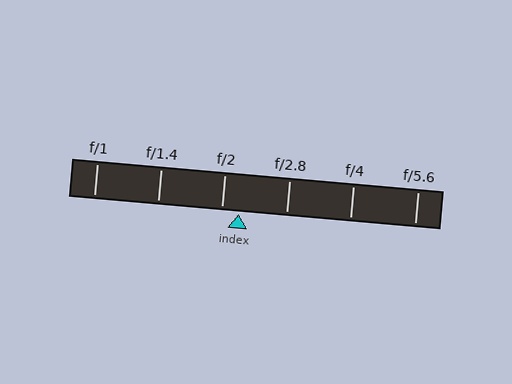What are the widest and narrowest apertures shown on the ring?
The widest aperture shown is f/1 and the narrowest is f/5.6.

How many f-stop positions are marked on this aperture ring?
There are 6 f-stop positions marked.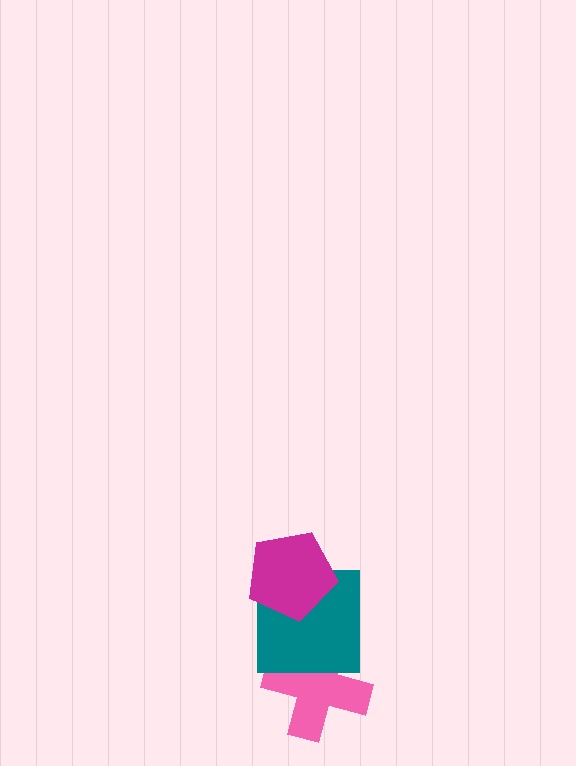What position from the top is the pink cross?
The pink cross is 3rd from the top.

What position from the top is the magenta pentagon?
The magenta pentagon is 1st from the top.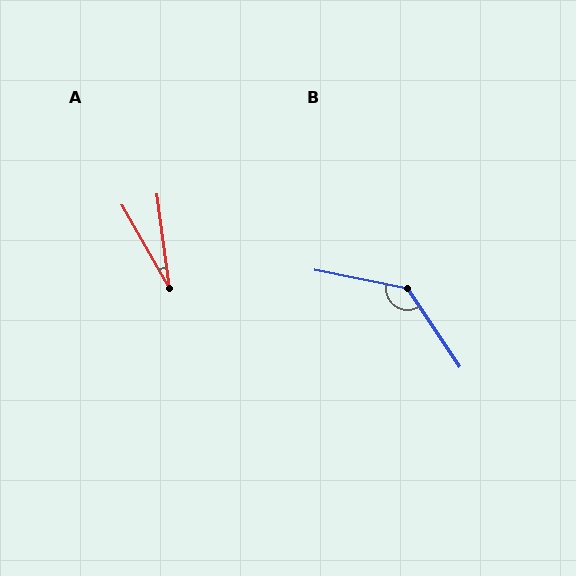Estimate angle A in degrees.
Approximately 22 degrees.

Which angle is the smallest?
A, at approximately 22 degrees.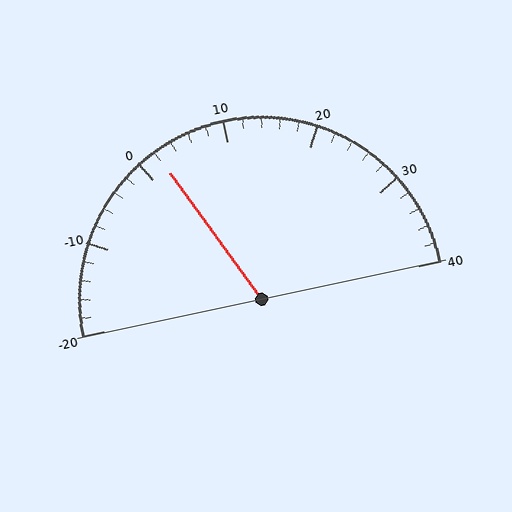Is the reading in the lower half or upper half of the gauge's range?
The reading is in the lower half of the range (-20 to 40).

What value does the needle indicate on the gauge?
The needle indicates approximately 2.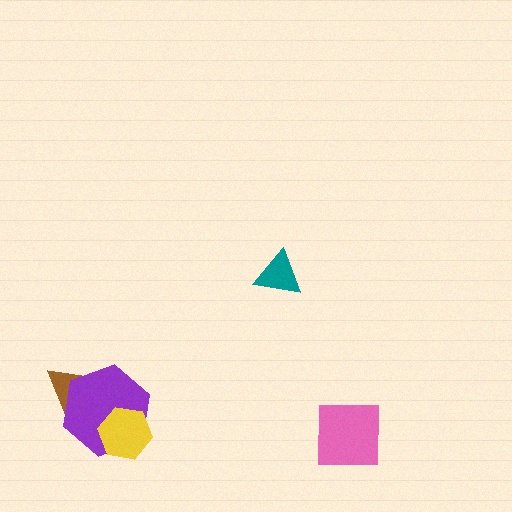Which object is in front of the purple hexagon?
The yellow hexagon is in front of the purple hexagon.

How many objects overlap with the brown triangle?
1 object overlaps with the brown triangle.